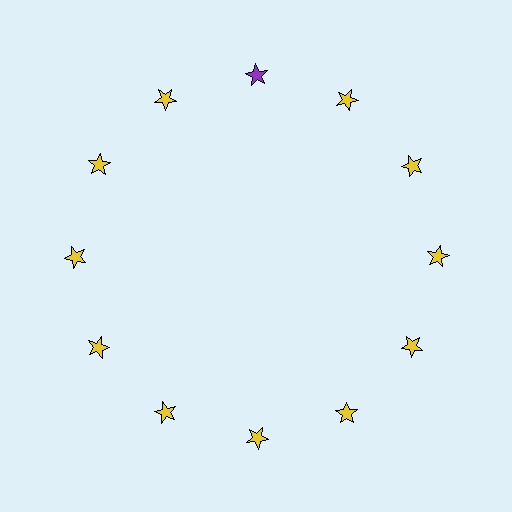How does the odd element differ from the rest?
It has a different color: purple instead of yellow.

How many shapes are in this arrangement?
There are 12 shapes arranged in a ring pattern.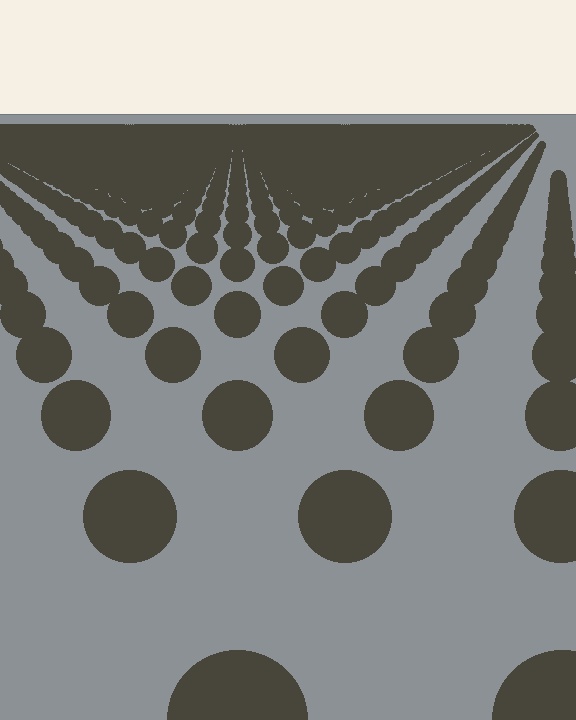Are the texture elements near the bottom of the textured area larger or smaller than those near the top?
Larger. Near the bottom, elements are closer to the viewer and appear at a bigger on-screen size.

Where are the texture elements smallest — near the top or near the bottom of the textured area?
Near the top.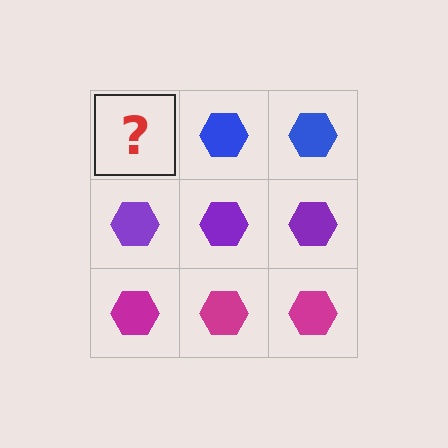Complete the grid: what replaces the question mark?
The question mark should be replaced with a blue hexagon.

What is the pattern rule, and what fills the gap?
The rule is that each row has a consistent color. The gap should be filled with a blue hexagon.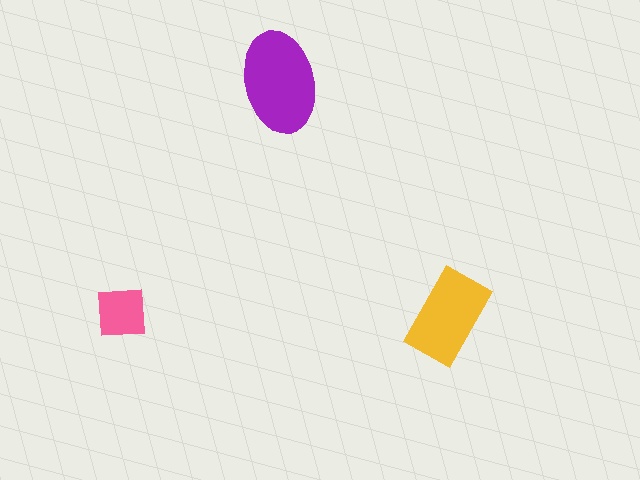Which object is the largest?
The purple ellipse.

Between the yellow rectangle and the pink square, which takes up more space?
The yellow rectangle.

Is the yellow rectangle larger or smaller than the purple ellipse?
Smaller.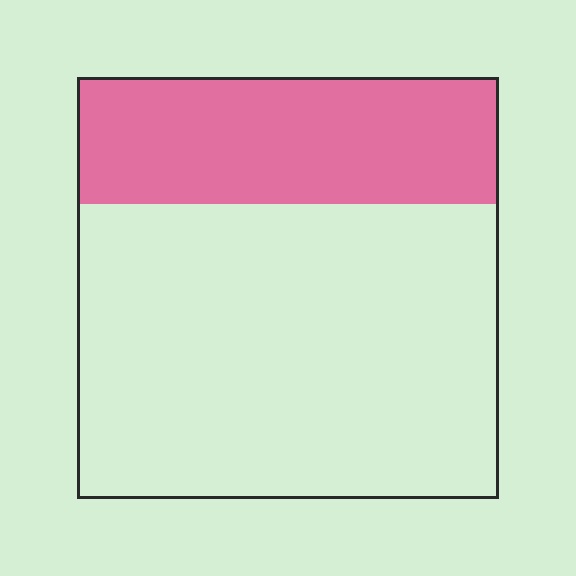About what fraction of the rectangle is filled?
About one third (1/3).